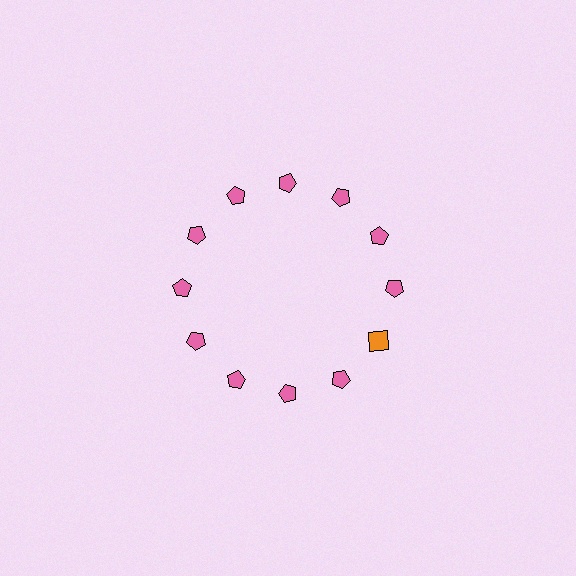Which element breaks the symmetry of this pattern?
The orange square at roughly the 4 o'clock position breaks the symmetry. All other shapes are pink pentagons.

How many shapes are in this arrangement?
There are 12 shapes arranged in a ring pattern.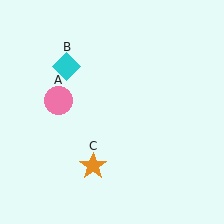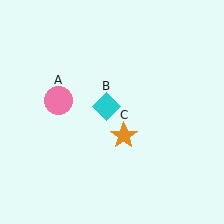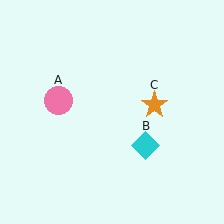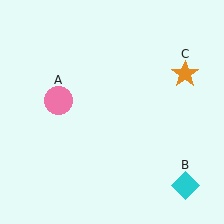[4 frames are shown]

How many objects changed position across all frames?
2 objects changed position: cyan diamond (object B), orange star (object C).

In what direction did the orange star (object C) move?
The orange star (object C) moved up and to the right.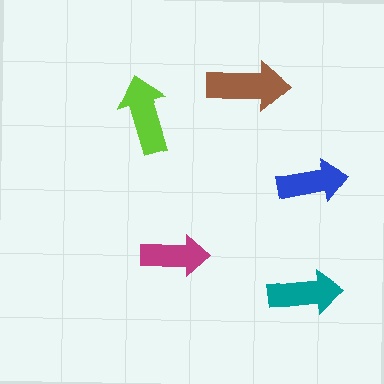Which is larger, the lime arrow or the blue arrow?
The lime one.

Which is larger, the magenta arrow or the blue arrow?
The blue one.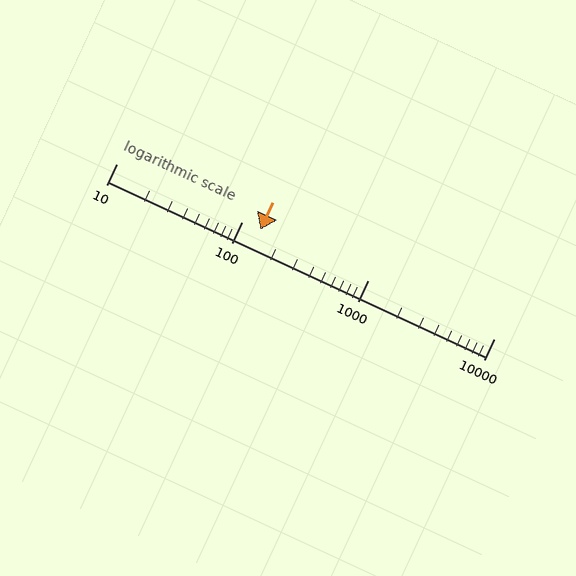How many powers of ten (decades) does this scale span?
The scale spans 3 decades, from 10 to 10000.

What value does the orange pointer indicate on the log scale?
The pointer indicates approximately 140.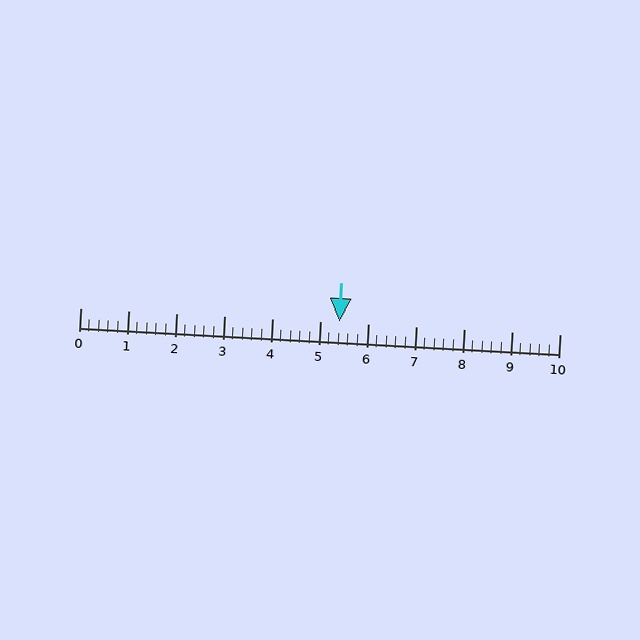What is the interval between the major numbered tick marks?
The major tick marks are spaced 1 units apart.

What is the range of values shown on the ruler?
The ruler shows values from 0 to 10.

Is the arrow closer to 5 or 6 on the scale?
The arrow is closer to 5.